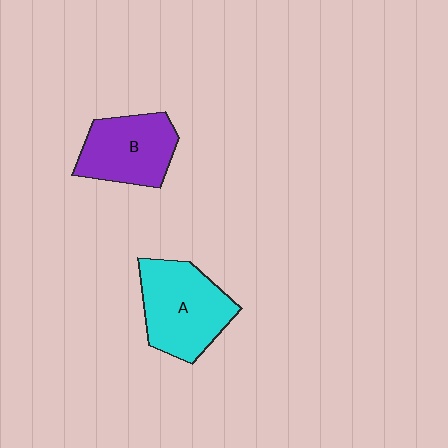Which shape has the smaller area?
Shape B (purple).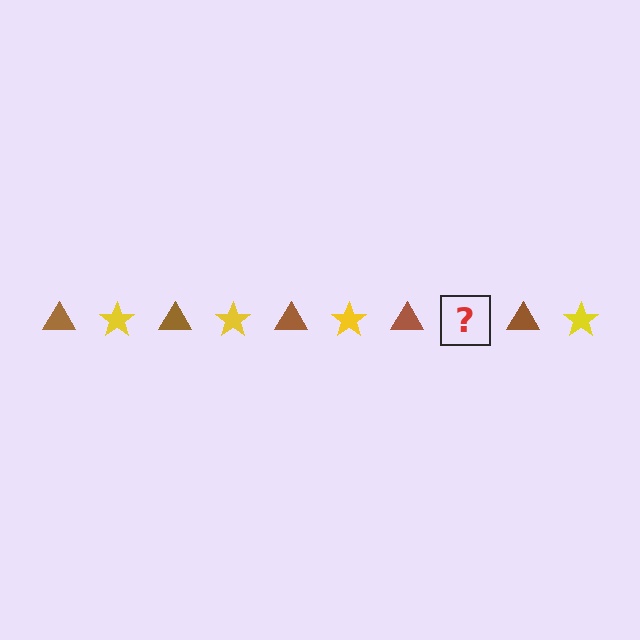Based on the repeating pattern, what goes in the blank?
The blank should be a yellow star.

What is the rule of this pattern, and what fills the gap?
The rule is that the pattern alternates between brown triangle and yellow star. The gap should be filled with a yellow star.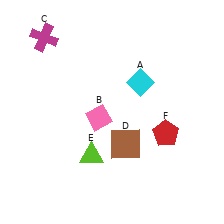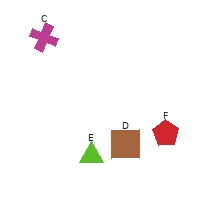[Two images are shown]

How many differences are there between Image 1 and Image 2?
There are 2 differences between the two images.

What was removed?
The cyan diamond (A), the pink diamond (B) were removed in Image 2.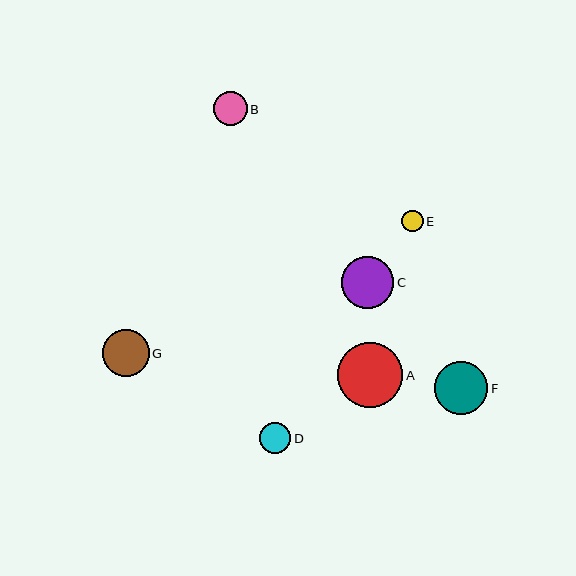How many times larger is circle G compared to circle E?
Circle G is approximately 2.2 times the size of circle E.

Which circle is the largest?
Circle A is the largest with a size of approximately 65 pixels.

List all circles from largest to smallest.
From largest to smallest: A, F, C, G, B, D, E.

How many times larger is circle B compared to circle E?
Circle B is approximately 1.5 times the size of circle E.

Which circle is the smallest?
Circle E is the smallest with a size of approximately 22 pixels.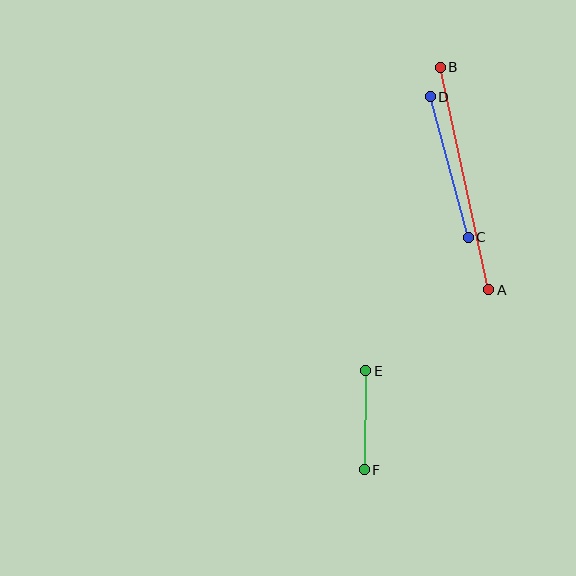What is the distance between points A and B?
The distance is approximately 228 pixels.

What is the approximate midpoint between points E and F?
The midpoint is at approximately (365, 420) pixels.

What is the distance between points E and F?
The distance is approximately 99 pixels.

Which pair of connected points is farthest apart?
Points A and B are farthest apart.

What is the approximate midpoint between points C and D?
The midpoint is at approximately (449, 167) pixels.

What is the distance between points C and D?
The distance is approximately 145 pixels.